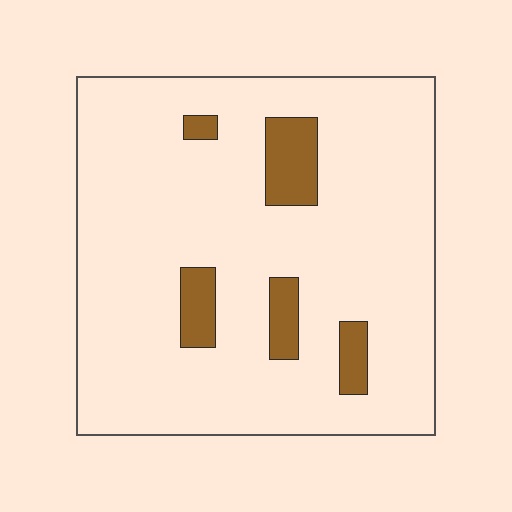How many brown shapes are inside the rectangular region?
5.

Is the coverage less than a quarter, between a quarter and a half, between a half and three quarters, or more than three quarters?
Less than a quarter.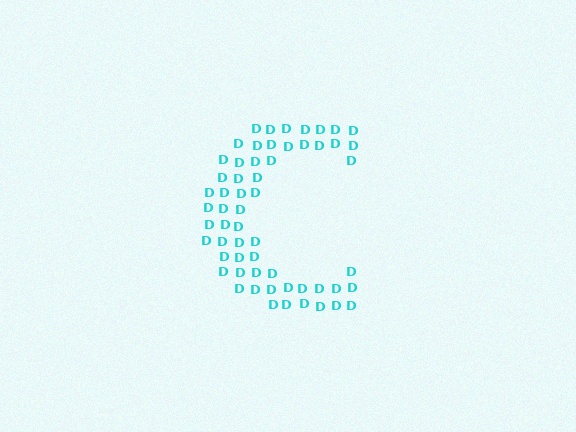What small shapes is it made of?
It is made of small letter D's.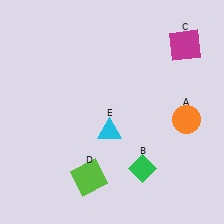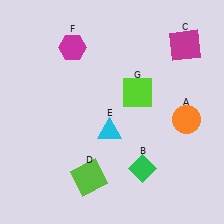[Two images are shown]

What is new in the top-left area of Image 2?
A magenta hexagon (F) was added in the top-left area of Image 2.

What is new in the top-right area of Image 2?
A lime square (G) was added in the top-right area of Image 2.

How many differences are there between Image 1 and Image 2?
There are 2 differences between the two images.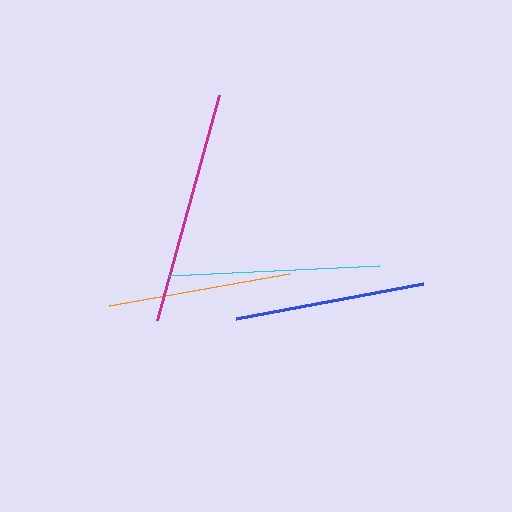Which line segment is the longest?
The magenta line is the longest at approximately 234 pixels.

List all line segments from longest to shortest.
From longest to shortest: magenta, cyan, blue, orange.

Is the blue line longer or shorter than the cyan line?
The cyan line is longer than the blue line.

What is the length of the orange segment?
The orange segment is approximately 183 pixels long.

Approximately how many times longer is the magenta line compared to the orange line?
The magenta line is approximately 1.3 times the length of the orange line.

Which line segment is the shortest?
The orange line is the shortest at approximately 183 pixels.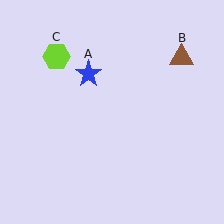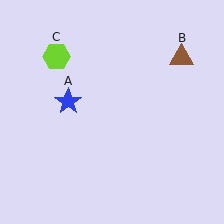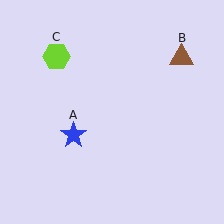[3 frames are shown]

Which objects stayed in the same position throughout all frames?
Brown triangle (object B) and lime hexagon (object C) remained stationary.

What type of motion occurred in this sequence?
The blue star (object A) rotated counterclockwise around the center of the scene.